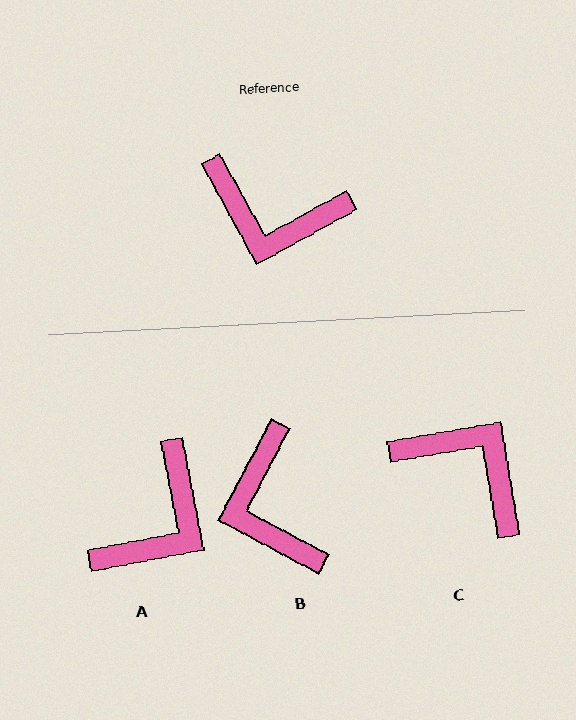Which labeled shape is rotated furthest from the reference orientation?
C, about 161 degrees away.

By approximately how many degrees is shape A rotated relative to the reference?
Approximately 72 degrees counter-clockwise.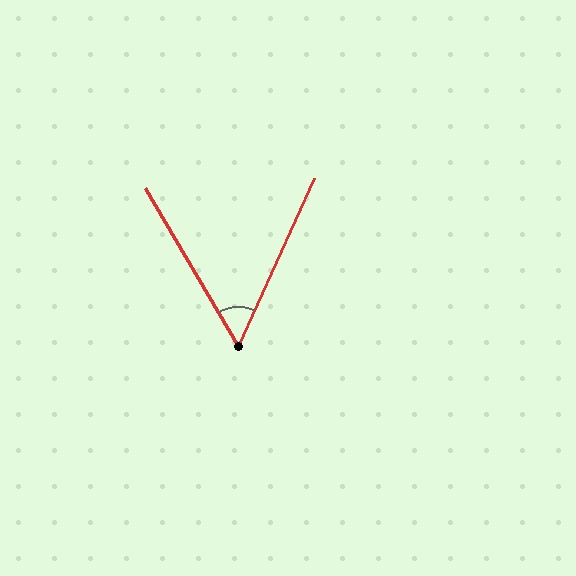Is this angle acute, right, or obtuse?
It is acute.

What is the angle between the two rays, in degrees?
Approximately 55 degrees.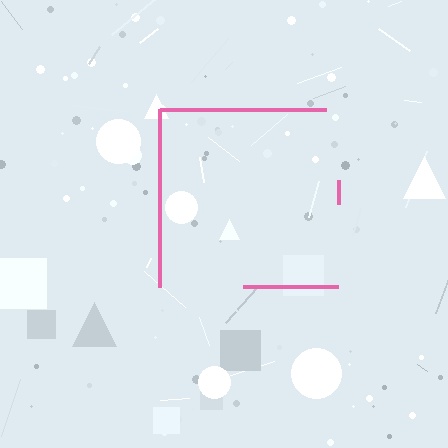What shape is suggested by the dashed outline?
The dashed outline suggests a square.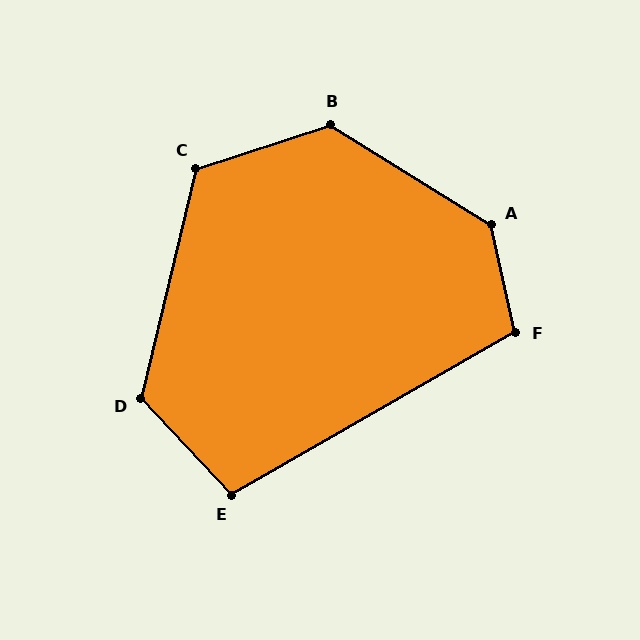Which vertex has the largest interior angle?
A, at approximately 135 degrees.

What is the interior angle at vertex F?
Approximately 107 degrees (obtuse).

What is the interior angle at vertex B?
Approximately 130 degrees (obtuse).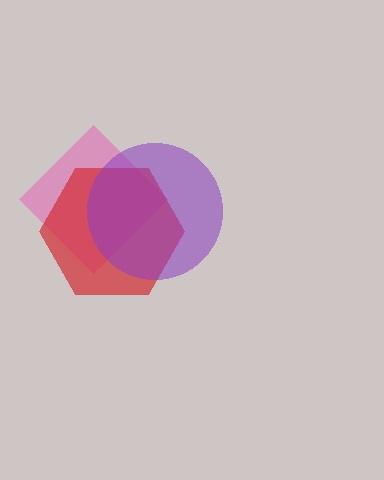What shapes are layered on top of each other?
The layered shapes are: a pink diamond, a red hexagon, a purple circle.